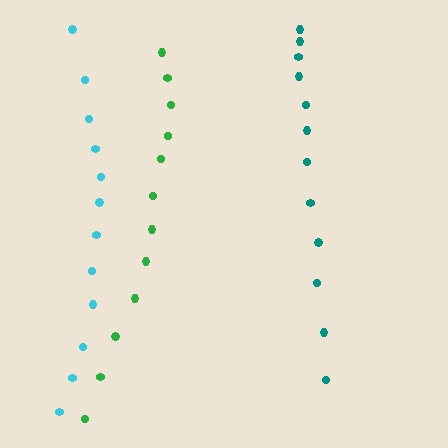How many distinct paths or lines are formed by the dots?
There are 3 distinct paths.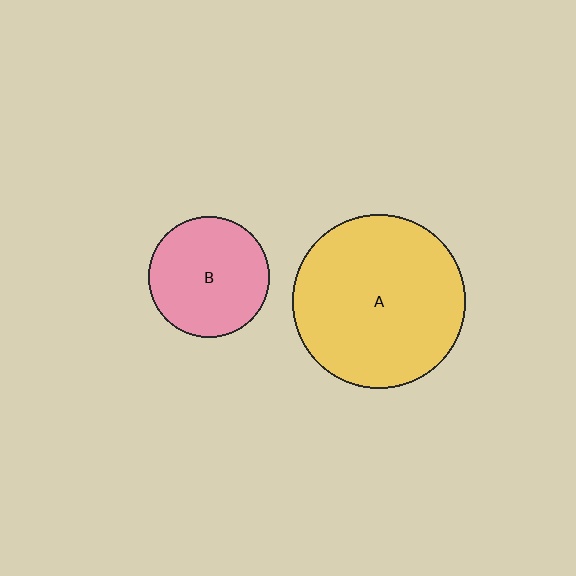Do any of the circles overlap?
No, none of the circles overlap.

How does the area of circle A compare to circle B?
Approximately 2.1 times.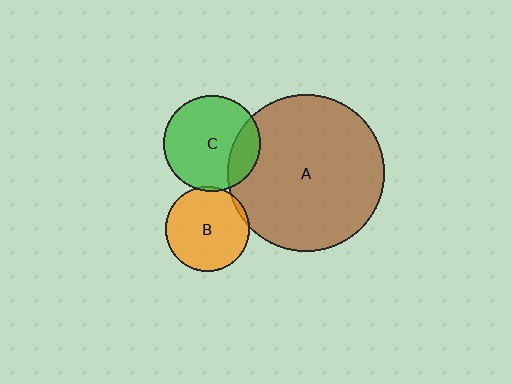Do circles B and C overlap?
Yes.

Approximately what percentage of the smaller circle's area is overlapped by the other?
Approximately 5%.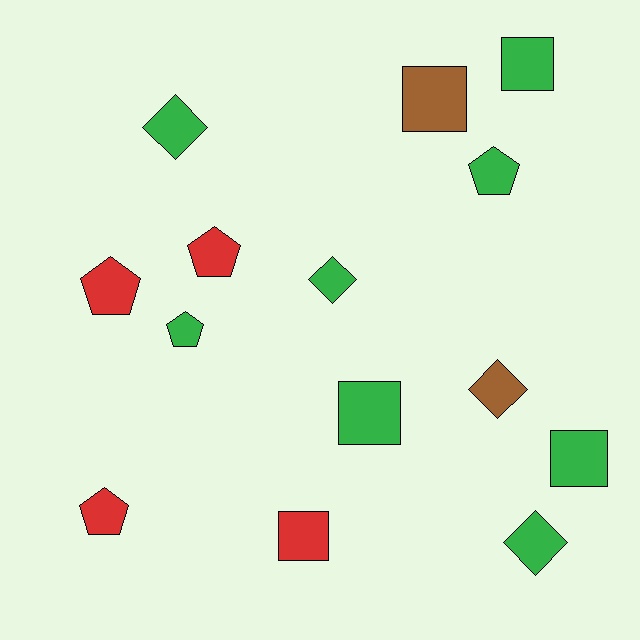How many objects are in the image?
There are 14 objects.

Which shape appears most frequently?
Square, with 5 objects.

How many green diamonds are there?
There are 3 green diamonds.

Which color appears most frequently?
Green, with 8 objects.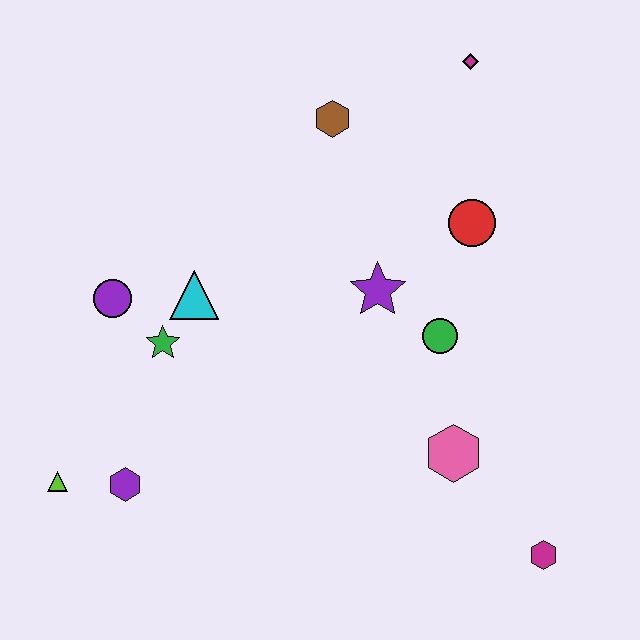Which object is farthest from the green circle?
The lime triangle is farthest from the green circle.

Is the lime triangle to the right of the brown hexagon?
No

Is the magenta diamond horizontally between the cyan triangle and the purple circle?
No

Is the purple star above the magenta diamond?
No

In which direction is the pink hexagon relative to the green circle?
The pink hexagon is below the green circle.